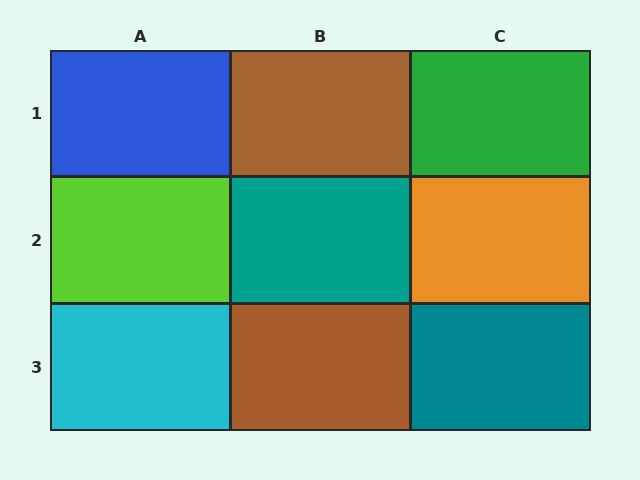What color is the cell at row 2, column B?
Teal.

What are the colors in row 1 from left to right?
Blue, brown, green.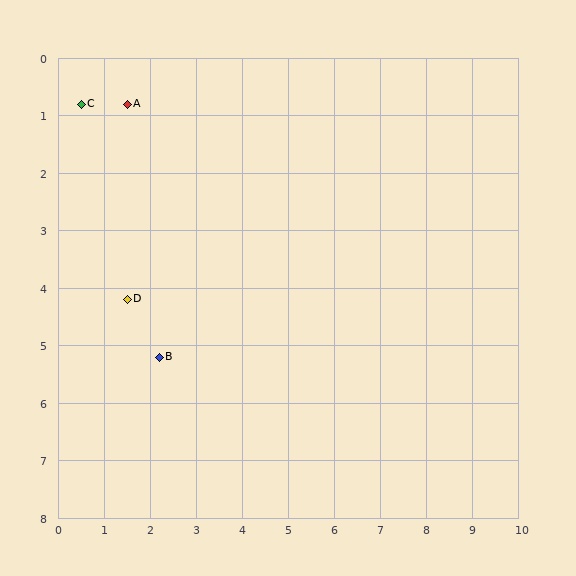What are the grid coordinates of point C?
Point C is at approximately (0.5, 0.8).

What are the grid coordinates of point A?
Point A is at approximately (1.5, 0.8).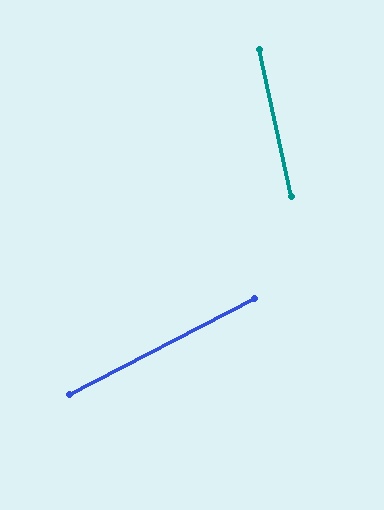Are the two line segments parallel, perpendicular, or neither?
Neither parallel nor perpendicular — they differ by about 75°.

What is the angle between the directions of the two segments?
Approximately 75 degrees.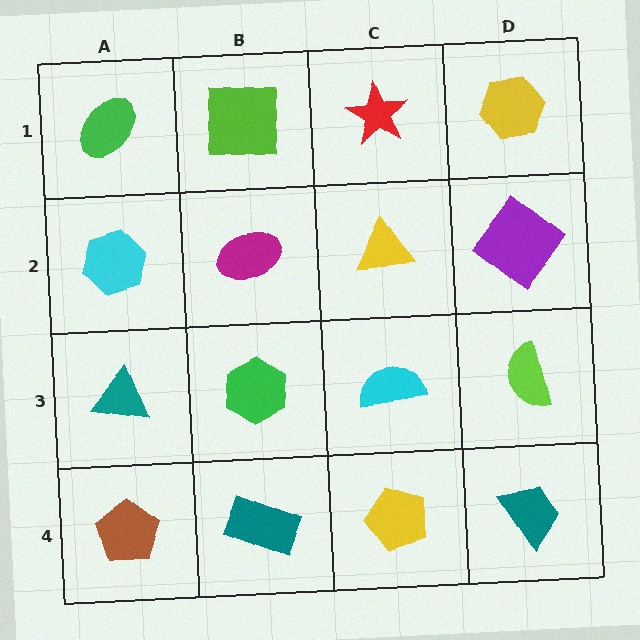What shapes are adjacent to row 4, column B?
A green hexagon (row 3, column B), a brown pentagon (row 4, column A), a yellow pentagon (row 4, column C).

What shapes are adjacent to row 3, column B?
A magenta ellipse (row 2, column B), a teal rectangle (row 4, column B), a teal triangle (row 3, column A), a cyan semicircle (row 3, column C).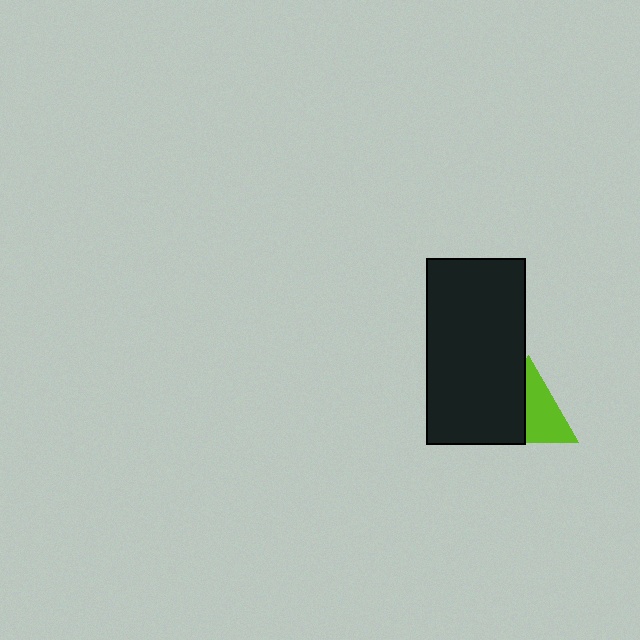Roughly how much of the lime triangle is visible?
About half of it is visible (roughly 56%).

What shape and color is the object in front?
The object in front is a black rectangle.